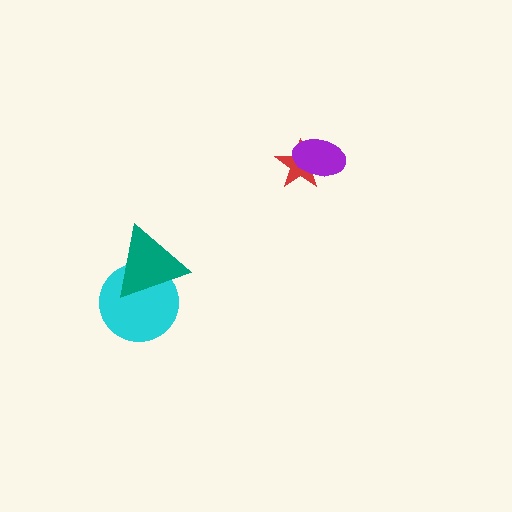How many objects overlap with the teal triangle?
1 object overlaps with the teal triangle.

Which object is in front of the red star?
The purple ellipse is in front of the red star.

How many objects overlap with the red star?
1 object overlaps with the red star.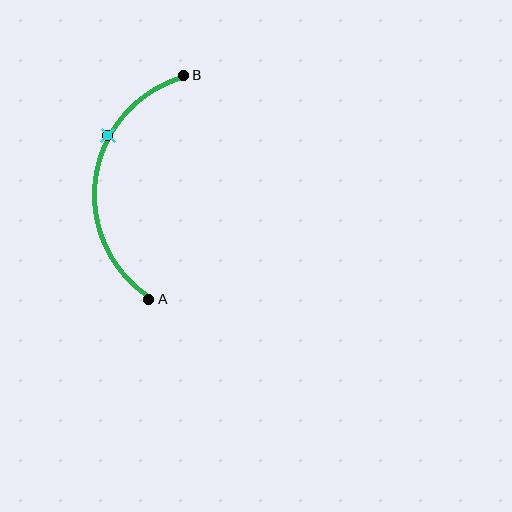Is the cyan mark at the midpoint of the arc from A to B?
No. The cyan mark lies on the arc but is closer to endpoint B. The arc midpoint would be at the point on the curve equidistant along the arc from both A and B.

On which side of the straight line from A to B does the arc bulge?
The arc bulges to the left of the straight line connecting A and B.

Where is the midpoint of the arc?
The arc midpoint is the point on the curve farthest from the straight line joining A and B. It sits to the left of that line.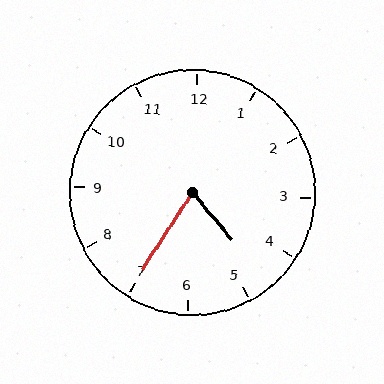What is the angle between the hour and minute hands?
Approximately 72 degrees.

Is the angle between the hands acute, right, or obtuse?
It is acute.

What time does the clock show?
4:35.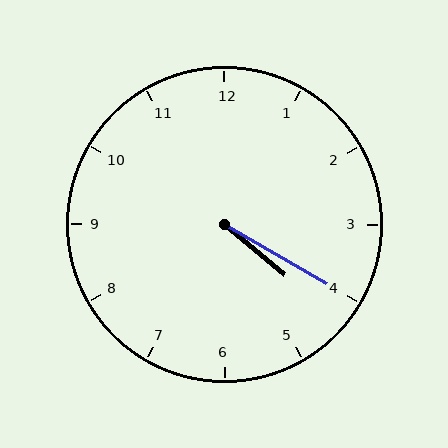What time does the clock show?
4:20.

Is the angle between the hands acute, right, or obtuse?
It is acute.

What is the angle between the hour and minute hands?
Approximately 10 degrees.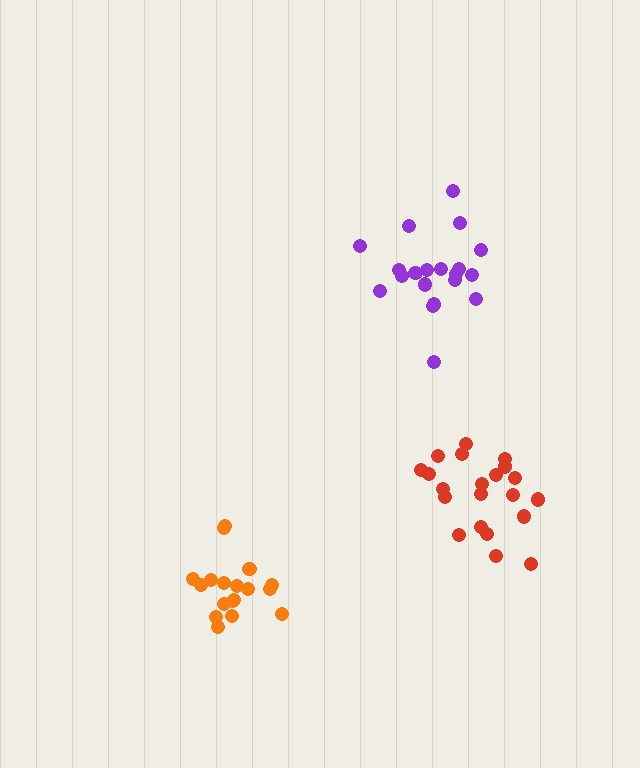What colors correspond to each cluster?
The clusters are colored: red, purple, orange.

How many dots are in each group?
Group 1: 21 dots, Group 2: 21 dots, Group 3: 18 dots (60 total).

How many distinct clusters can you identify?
There are 3 distinct clusters.